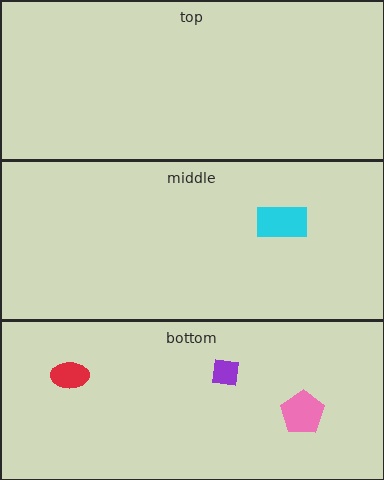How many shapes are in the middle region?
1.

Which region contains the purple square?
The bottom region.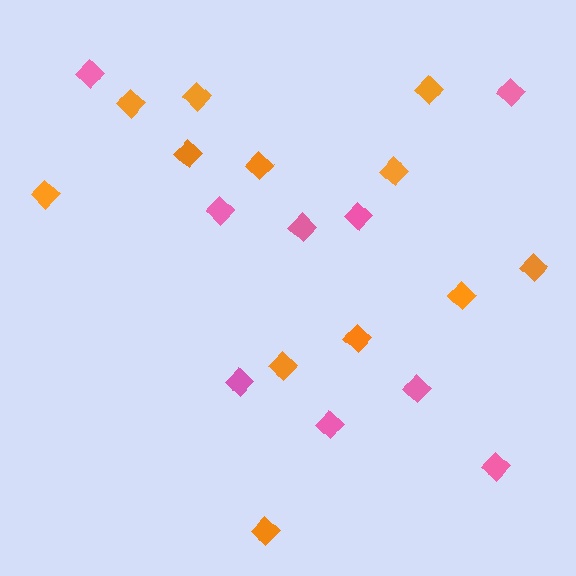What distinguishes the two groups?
There are 2 groups: one group of pink diamonds (9) and one group of orange diamonds (12).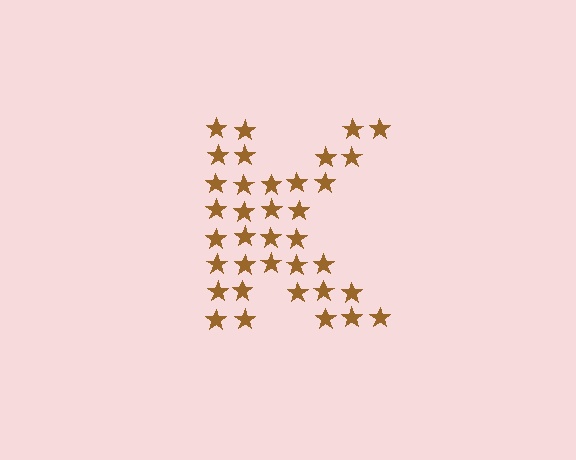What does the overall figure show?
The overall figure shows the letter K.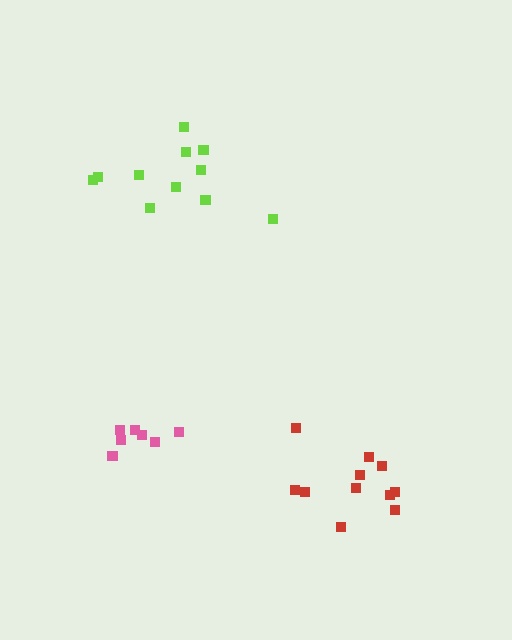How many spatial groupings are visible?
There are 3 spatial groupings.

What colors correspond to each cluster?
The clusters are colored: lime, pink, red.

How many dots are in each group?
Group 1: 11 dots, Group 2: 7 dots, Group 3: 11 dots (29 total).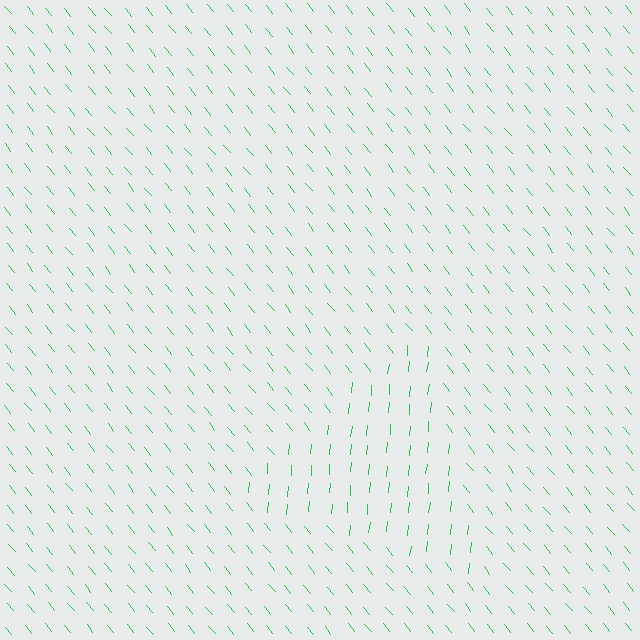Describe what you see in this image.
The image is filled with small green line segments. A triangle region in the image has lines oriented differently from the surrounding lines, creating a visible texture boundary.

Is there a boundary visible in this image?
Yes, there is a texture boundary formed by a change in line orientation.